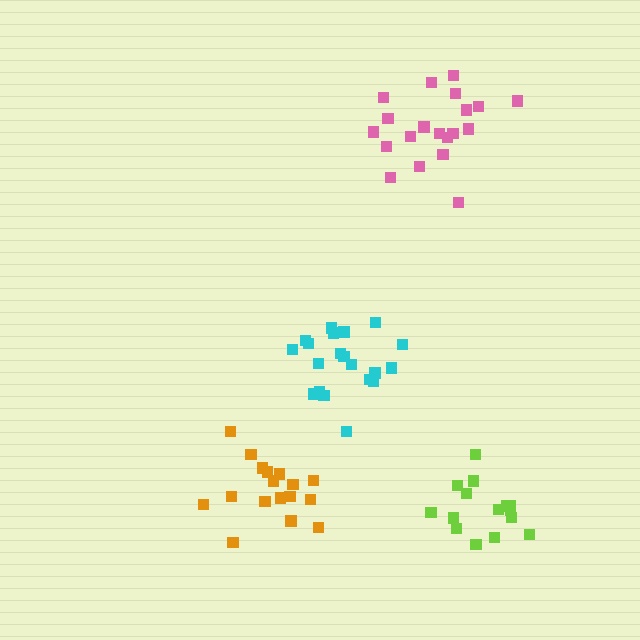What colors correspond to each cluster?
The clusters are colored: orange, pink, lime, cyan.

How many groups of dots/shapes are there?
There are 4 groups.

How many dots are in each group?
Group 1: 17 dots, Group 2: 20 dots, Group 3: 15 dots, Group 4: 20 dots (72 total).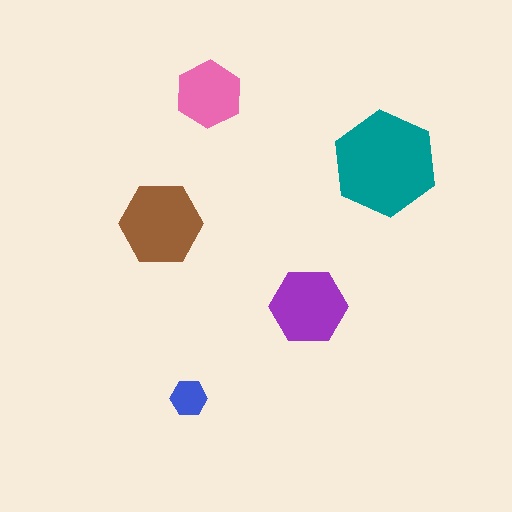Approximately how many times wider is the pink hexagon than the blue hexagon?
About 2 times wider.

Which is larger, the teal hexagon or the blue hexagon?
The teal one.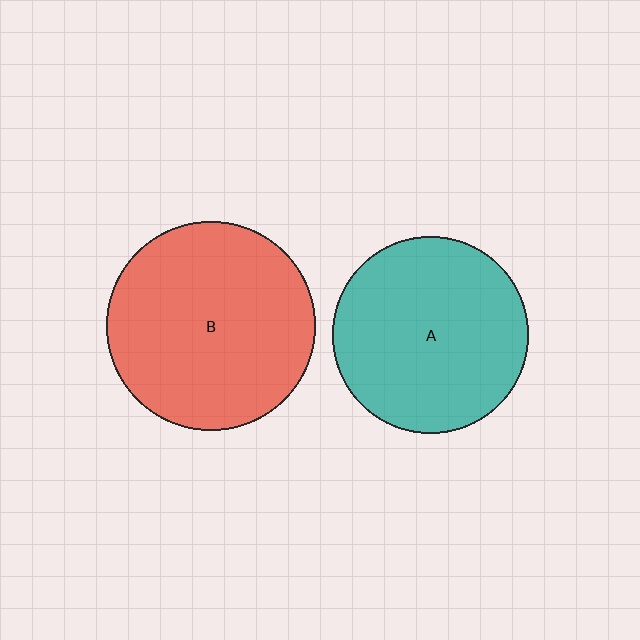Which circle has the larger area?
Circle B (red).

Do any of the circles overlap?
No, none of the circles overlap.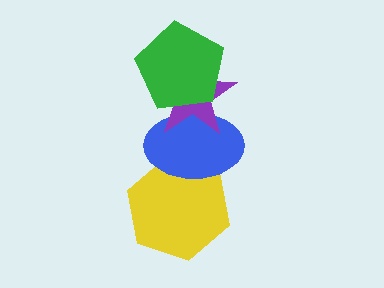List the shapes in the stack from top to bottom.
From top to bottom: the green pentagon, the purple star, the blue ellipse, the yellow hexagon.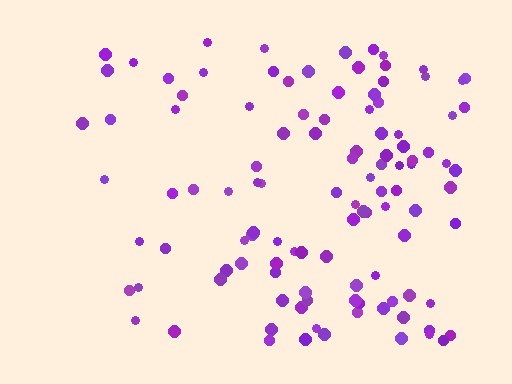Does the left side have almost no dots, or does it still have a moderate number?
Still a moderate number, just noticeably fewer than the right.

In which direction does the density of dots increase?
From left to right, with the right side densest.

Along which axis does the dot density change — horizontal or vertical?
Horizontal.